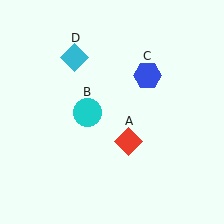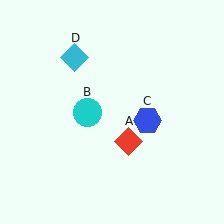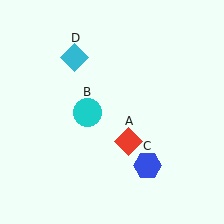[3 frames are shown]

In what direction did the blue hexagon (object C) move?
The blue hexagon (object C) moved down.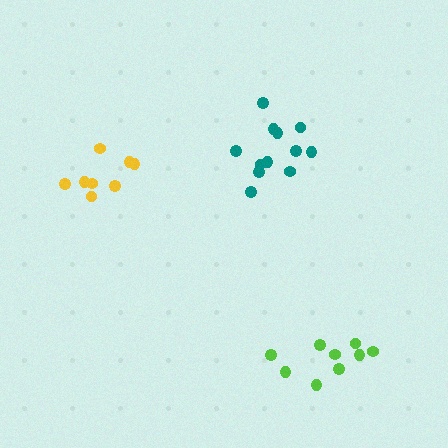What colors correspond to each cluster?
The clusters are colored: lime, teal, yellow.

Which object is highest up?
The teal cluster is topmost.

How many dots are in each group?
Group 1: 9 dots, Group 2: 12 dots, Group 3: 8 dots (29 total).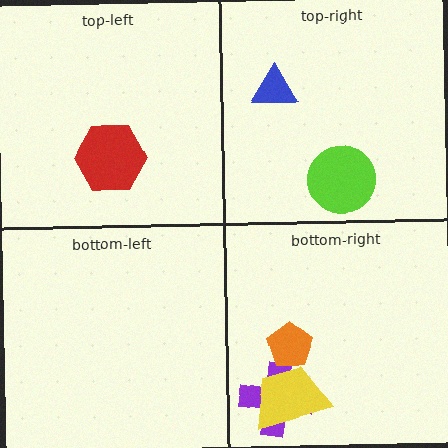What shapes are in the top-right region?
The blue triangle, the lime circle.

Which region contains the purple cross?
The bottom-right region.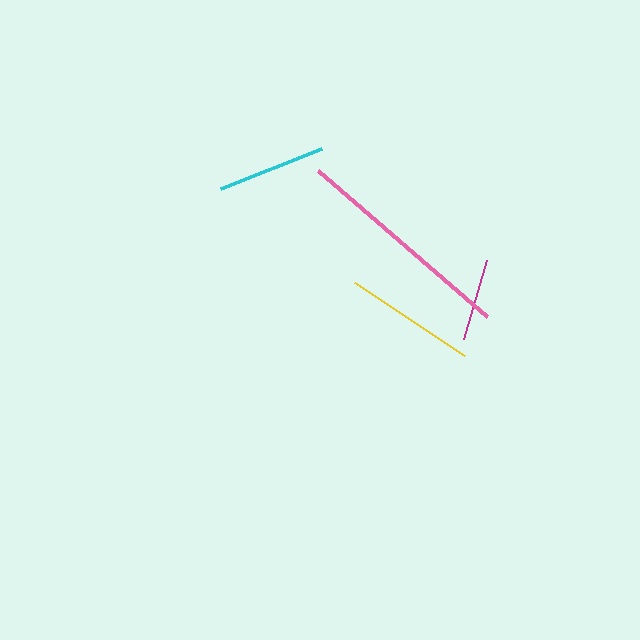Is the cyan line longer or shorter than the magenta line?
The cyan line is longer than the magenta line.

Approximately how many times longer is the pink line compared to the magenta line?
The pink line is approximately 2.7 times the length of the magenta line.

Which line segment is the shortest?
The magenta line is the shortest at approximately 82 pixels.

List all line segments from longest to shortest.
From longest to shortest: pink, yellow, cyan, magenta.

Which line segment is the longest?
The pink line is the longest at approximately 224 pixels.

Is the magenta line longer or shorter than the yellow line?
The yellow line is longer than the magenta line.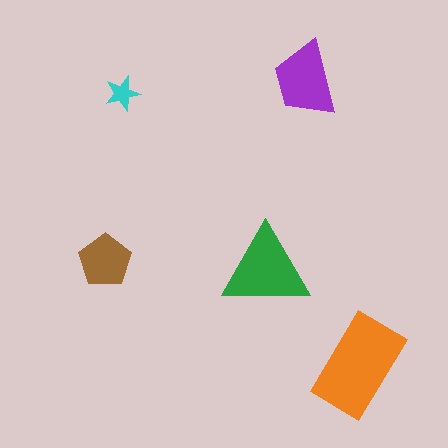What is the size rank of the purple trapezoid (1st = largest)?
3rd.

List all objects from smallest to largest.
The cyan star, the brown pentagon, the purple trapezoid, the green triangle, the orange rectangle.